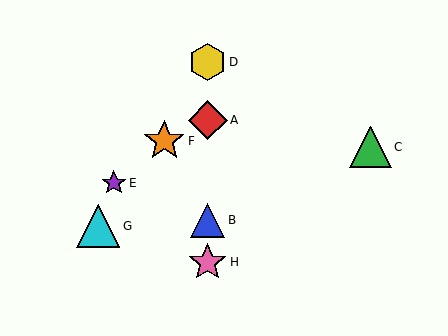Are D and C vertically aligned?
No, D is at x≈208 and C is at x≈371.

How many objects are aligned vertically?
4 objects (A, B, D, H) are aligned vertically.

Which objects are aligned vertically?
Objects A, B, D, H are aligned vertically.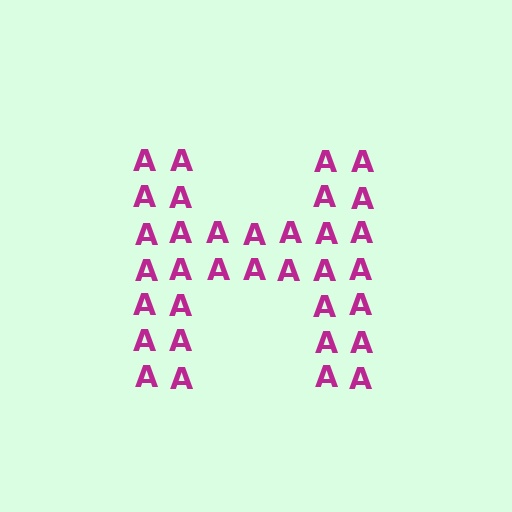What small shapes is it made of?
It is made of small letter A's.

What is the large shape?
The large shape is the letter H.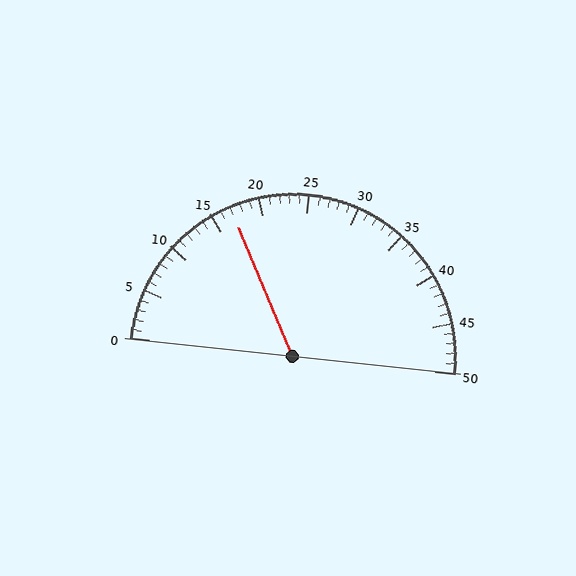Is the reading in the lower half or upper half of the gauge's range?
The reading is in the lower half of the range (0 to 50).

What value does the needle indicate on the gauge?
The needle indicates approximately 17.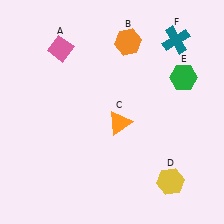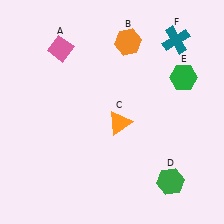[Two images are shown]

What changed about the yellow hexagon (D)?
In Image 1, D is yellow. In Image 2, it changed to green.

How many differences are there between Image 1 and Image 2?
There is 1 difference between the two images.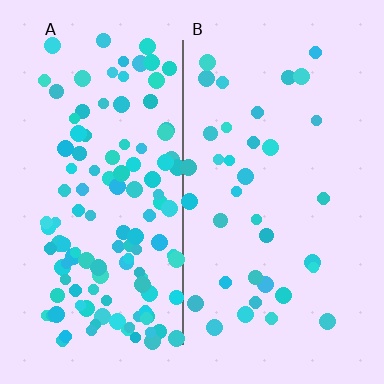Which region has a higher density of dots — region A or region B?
A (the left).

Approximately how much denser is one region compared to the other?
Approximately 3.4× — region A over region B.